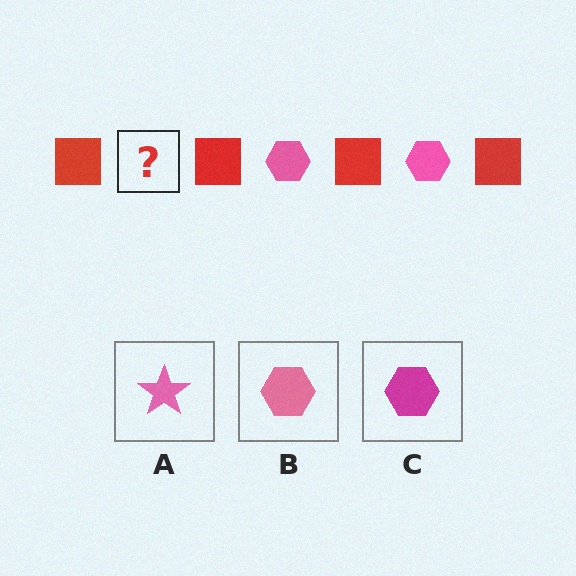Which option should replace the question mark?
Option B.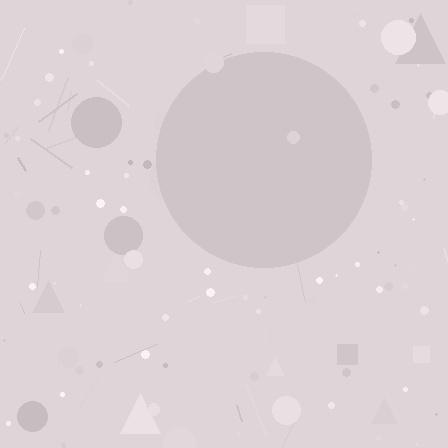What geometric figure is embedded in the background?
A circle is embedded in the background.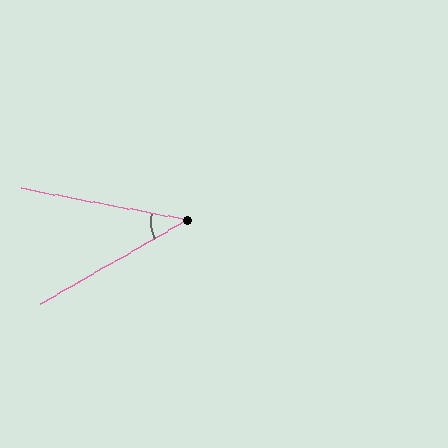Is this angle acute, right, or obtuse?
It is acute.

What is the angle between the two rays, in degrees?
Approximately 41 degrees.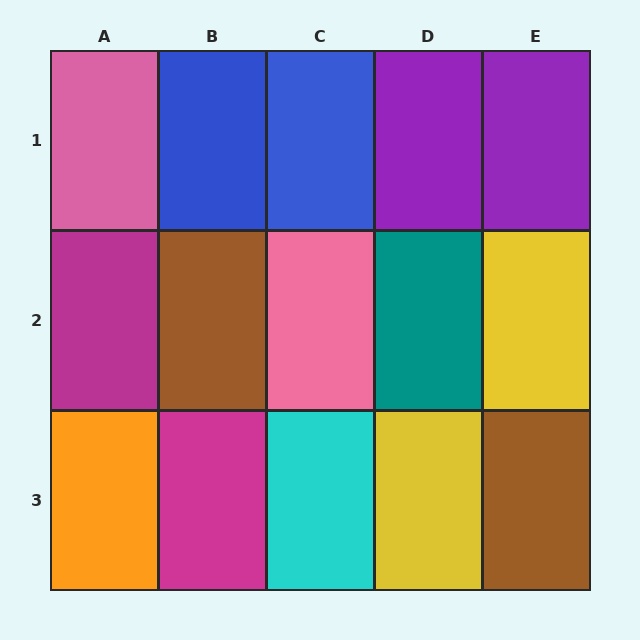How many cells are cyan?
1 cell is cyan.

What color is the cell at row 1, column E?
Purple.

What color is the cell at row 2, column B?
Brown.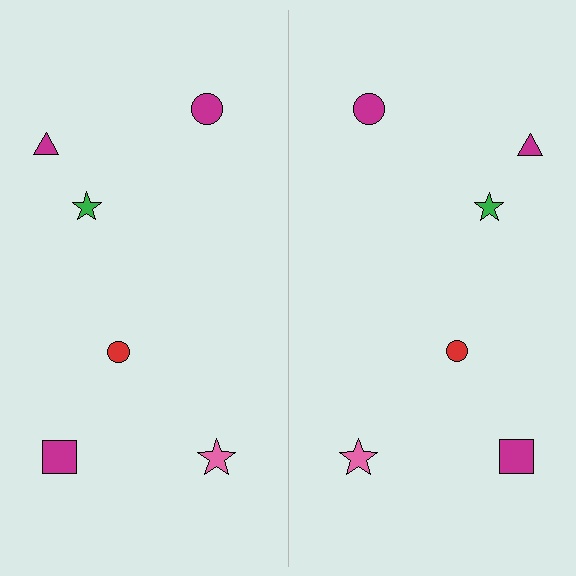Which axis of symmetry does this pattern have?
The pattern has a vertical axis of symmetry running through the center of the image.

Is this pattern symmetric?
Yes, this pattern has bilateral (reflection) symmetry.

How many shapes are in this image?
There are 12 shapes in this image.